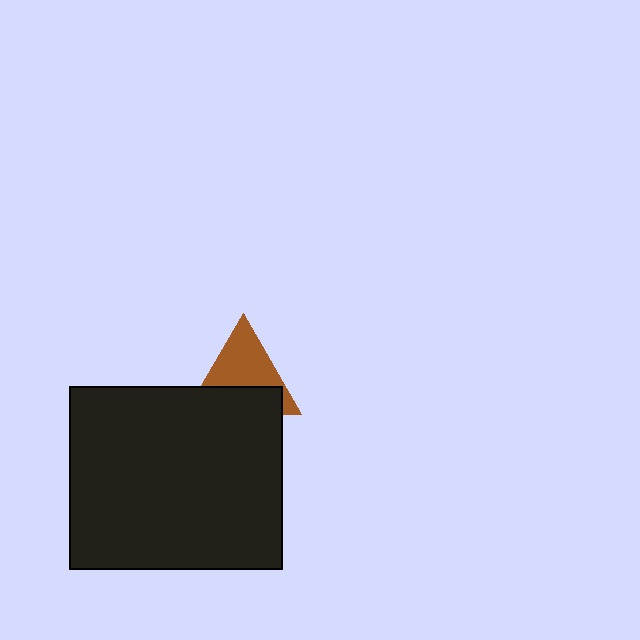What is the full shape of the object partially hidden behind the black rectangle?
The partially hidden object is a brown triangle.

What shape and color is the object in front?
The object in front is a black rectangle.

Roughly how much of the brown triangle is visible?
About half of it is visible (roughly 55%).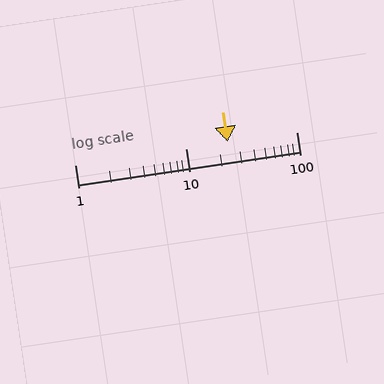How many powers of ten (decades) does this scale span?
The scale spans 2 decades, from 1 to 100.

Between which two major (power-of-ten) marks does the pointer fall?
The pointer is between 10 and 100.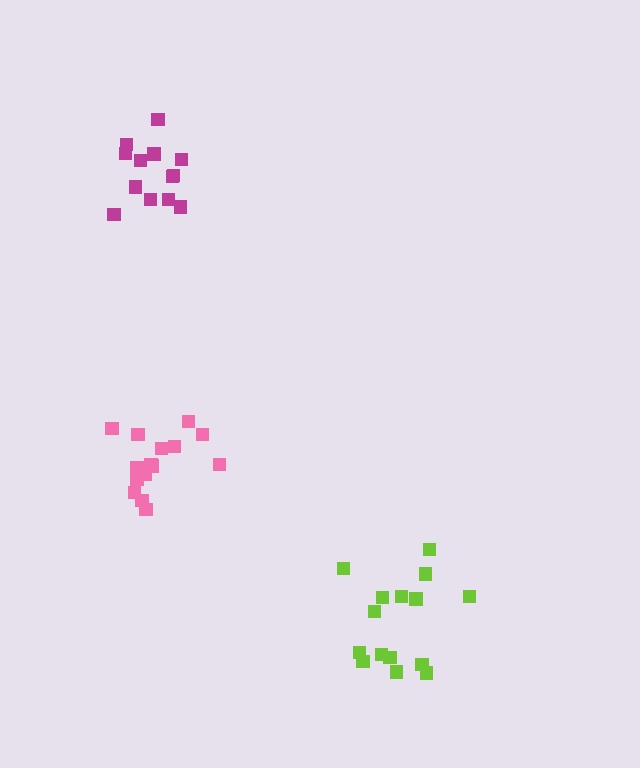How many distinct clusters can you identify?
There are 3 distinct clusters.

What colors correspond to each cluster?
The clusters are colored: magenta, pink, lime.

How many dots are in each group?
Group 1: 13 dots, Group 2: 15 dots, Group 3: 15 dots (43 total).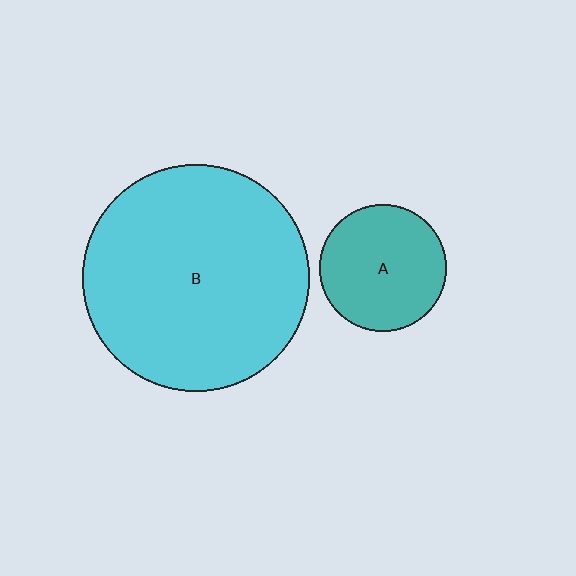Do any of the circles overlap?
No, none of the circles overlap.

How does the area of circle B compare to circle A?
Approximately 3.2 times.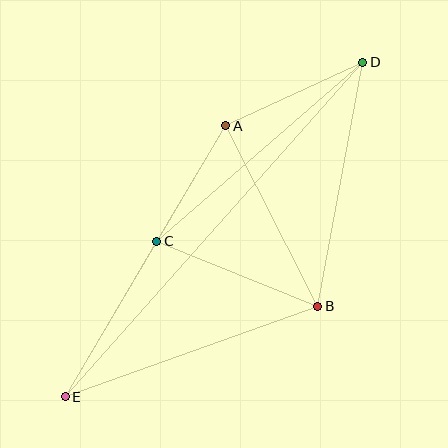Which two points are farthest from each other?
Points D and E are farthest from each other.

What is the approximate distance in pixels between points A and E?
The distance between A and E is approximately 315 pixels.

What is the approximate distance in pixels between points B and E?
The distance between B and E is approximately 268 pixels.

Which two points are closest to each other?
Points A and C are closest to each other.